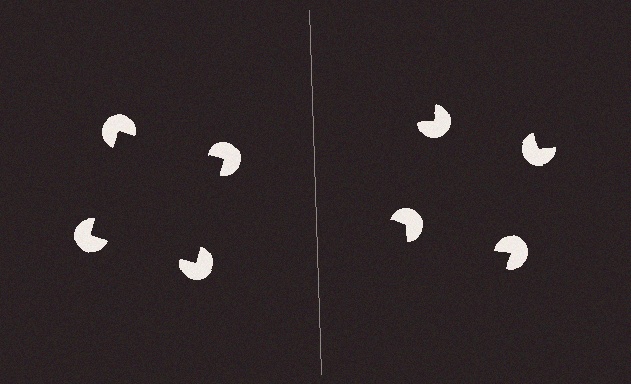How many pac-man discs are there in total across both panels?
8 — 4 on each side.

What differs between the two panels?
The pac-man discs are positioned identically on both sides; only the wedge orientations differ. On the left they align to a square; on the right they are misaligned.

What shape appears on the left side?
An illusory square.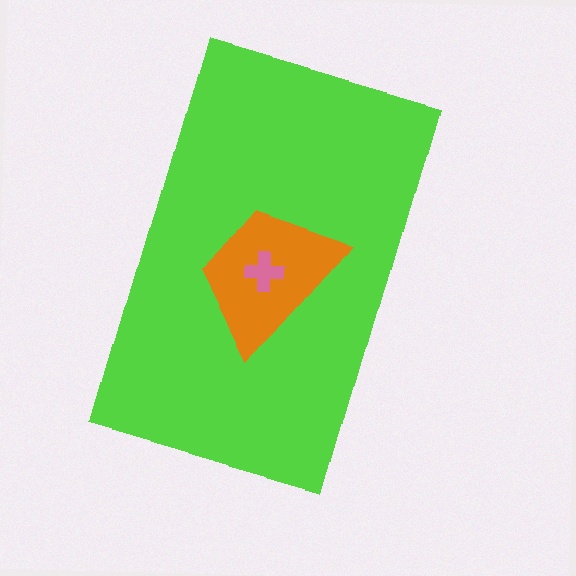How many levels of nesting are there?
3.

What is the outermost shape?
The lime rectangle.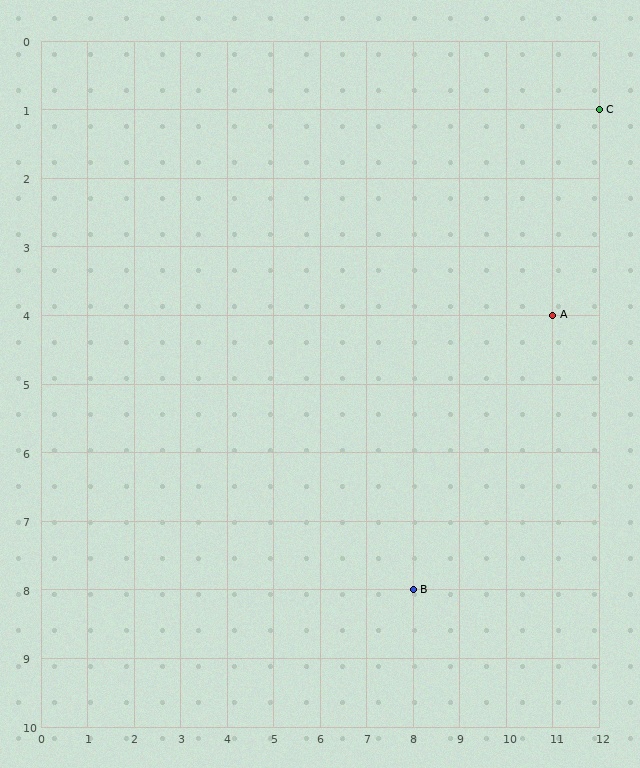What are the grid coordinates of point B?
Point B is at grid coordinates (8, 8).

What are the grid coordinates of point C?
Point C is at grid coordinates (12, 1).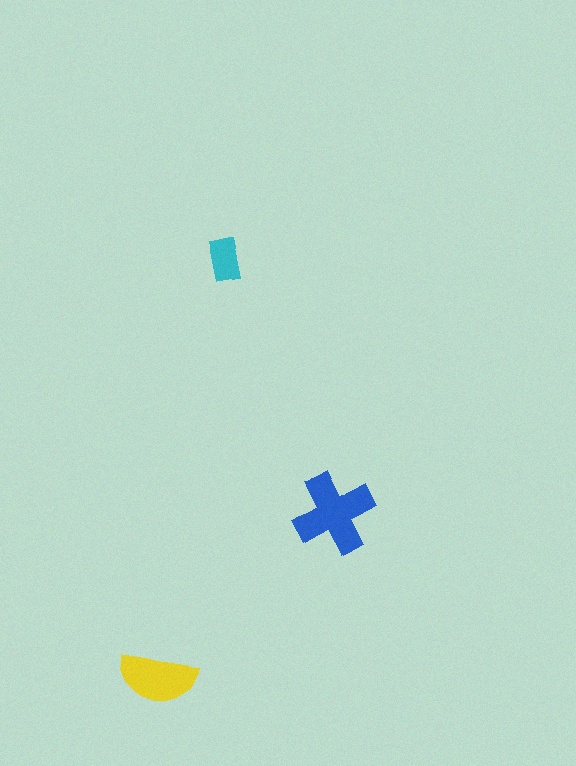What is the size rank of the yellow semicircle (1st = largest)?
2nd.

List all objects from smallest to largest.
The cyan rectangle, the yellow semicircle, the blue cross.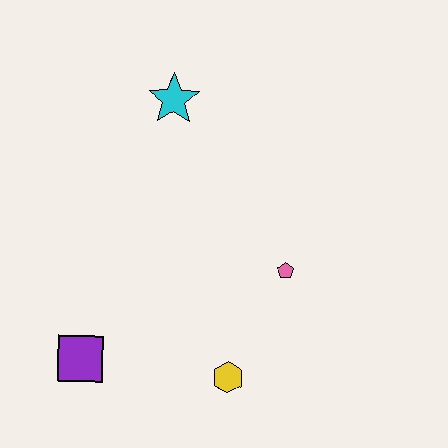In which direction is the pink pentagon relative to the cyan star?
The pink pentagon is below the cyan star.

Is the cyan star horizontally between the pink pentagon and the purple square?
Yes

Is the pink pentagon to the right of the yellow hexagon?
Yes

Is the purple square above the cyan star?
No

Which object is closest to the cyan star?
The pink pentagon is closest to the cyan star.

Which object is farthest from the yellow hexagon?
The cyan star is farthest from the yellow hexagon.